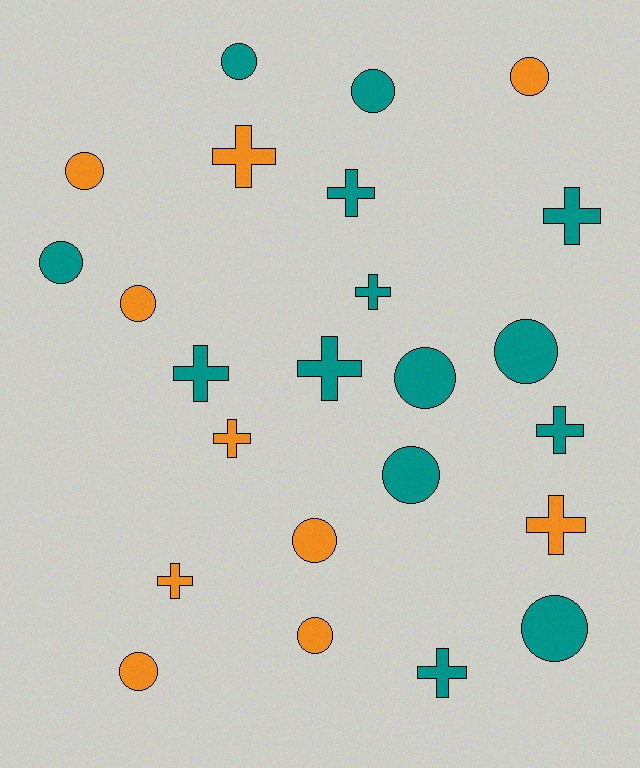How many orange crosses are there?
There are 4 orange crosses.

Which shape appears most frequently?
Circle, with 13 objects.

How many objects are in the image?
There are 24 objects.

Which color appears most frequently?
Teal, with 14 objects.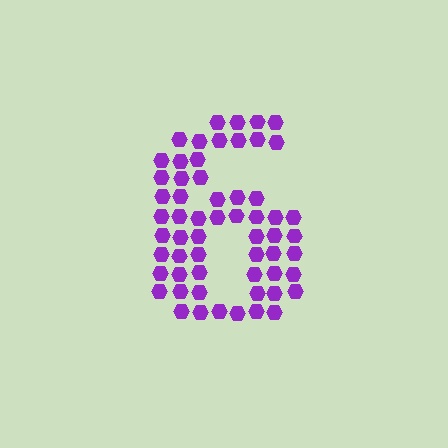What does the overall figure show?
The overall figure shows the digit 6.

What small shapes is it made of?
It is made of small hexagons.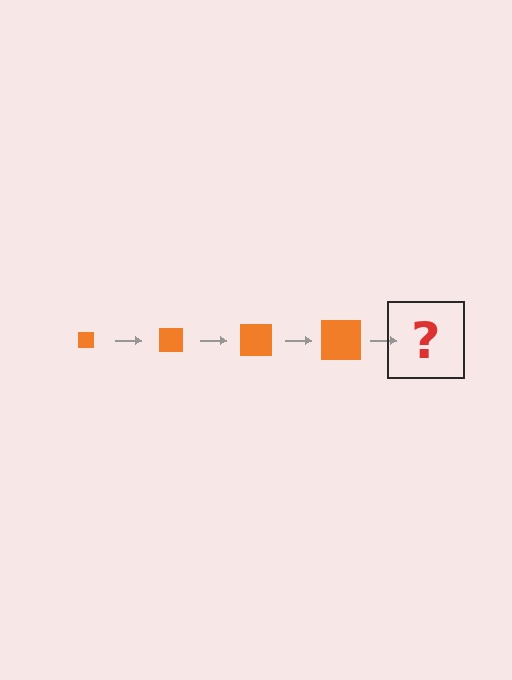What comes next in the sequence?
The next element should be an orange square, larger than the previous one.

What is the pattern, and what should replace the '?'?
The pattern is that the square gets progressively larger each step. The '?' should be an orange square, larger than the previous one.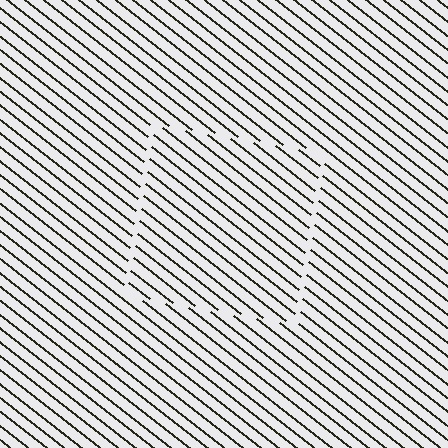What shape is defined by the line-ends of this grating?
An illusory square. The interior of the shape contains the same grating, shifted by half a period — the contour is defined by the phase discontinuity where line-ends from the inner and outer gratings abut.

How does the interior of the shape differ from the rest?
The interior of the shape contains the same grating, shifted by half a period — the contour is defined by the phase discontinuity where line-ends from the inner and outer gratings abut.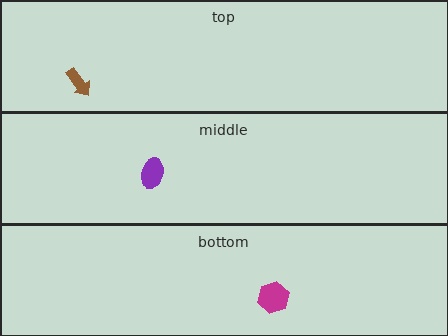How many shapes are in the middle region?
1.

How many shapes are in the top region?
1.